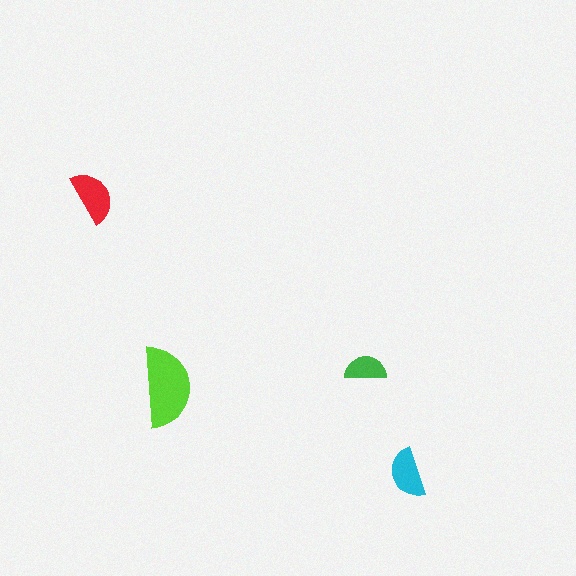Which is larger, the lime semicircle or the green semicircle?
The lime one.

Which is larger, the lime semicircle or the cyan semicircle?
The lime one.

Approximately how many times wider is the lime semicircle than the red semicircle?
About 1.5 times wider.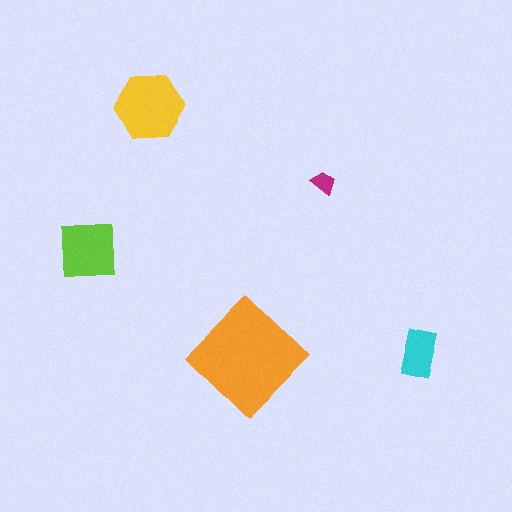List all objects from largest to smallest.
The orange diamond, the yellow hexagon, the lime square, the cyan rectangle, the magenta trapezoid.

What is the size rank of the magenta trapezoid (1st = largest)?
5th.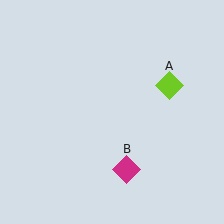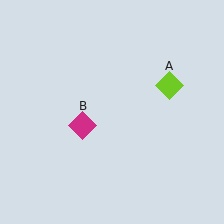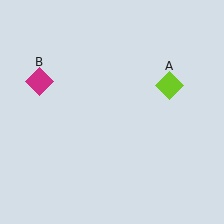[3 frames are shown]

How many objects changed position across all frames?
1 object changed position: magenta diamond (object B).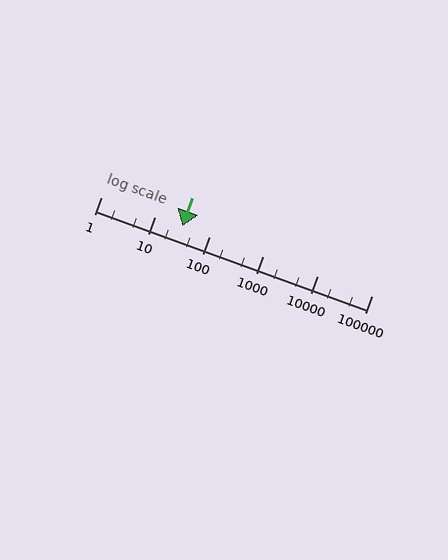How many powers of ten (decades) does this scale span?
The scale spans 5 decades, from 1 to 100000.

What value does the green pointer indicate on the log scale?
The pointer indicates approximately 32.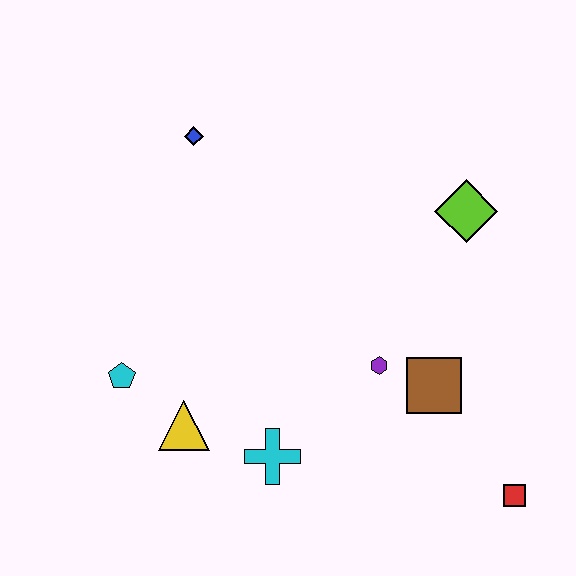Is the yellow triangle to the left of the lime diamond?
Yes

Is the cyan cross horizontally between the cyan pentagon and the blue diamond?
No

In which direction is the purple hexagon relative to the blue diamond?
The purple hexagon is below the blue diamond.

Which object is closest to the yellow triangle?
The cyan pentagon is closest to the yellow triangle.